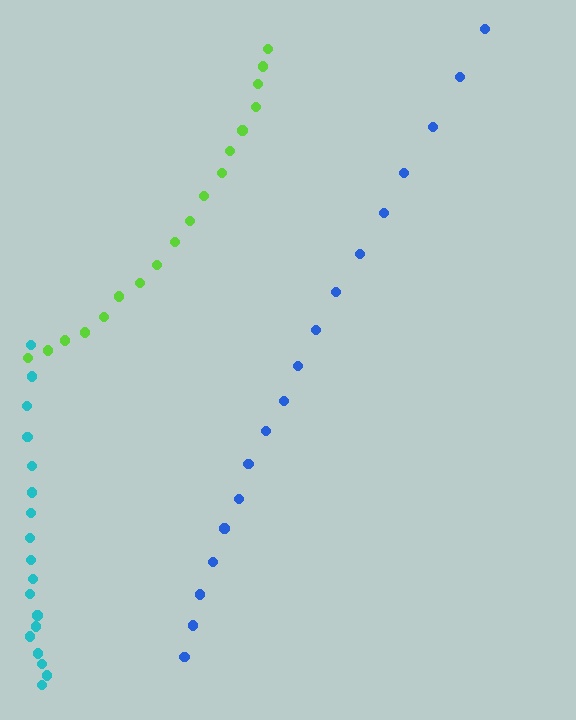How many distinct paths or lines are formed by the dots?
There are 3 distinct paths.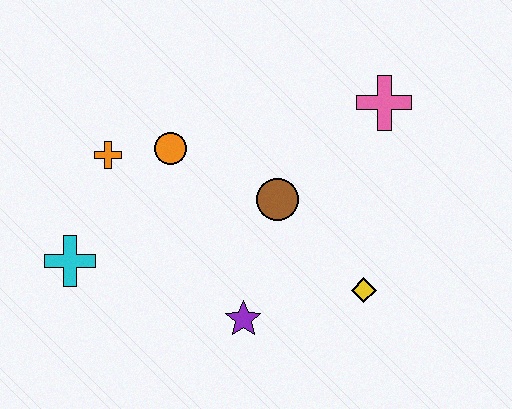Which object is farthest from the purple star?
The pink cross is farthest from the purple star.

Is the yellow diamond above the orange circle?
No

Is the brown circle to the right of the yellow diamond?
No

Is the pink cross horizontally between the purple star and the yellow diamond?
No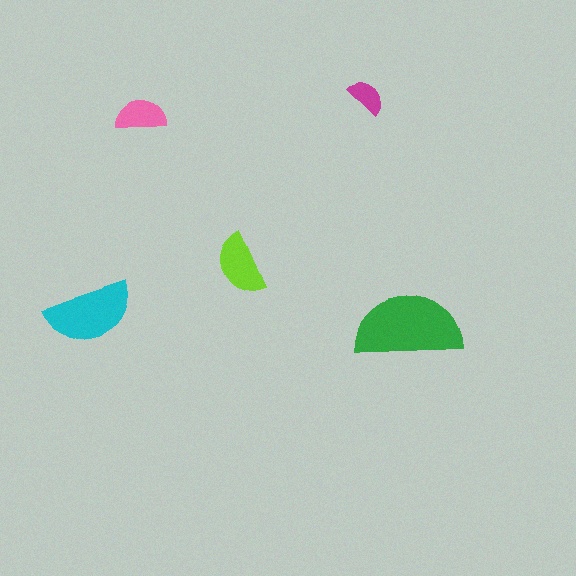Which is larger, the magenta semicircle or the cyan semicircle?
The cyan one.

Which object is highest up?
The magenta semicircle is topmost.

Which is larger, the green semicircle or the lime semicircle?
The green one.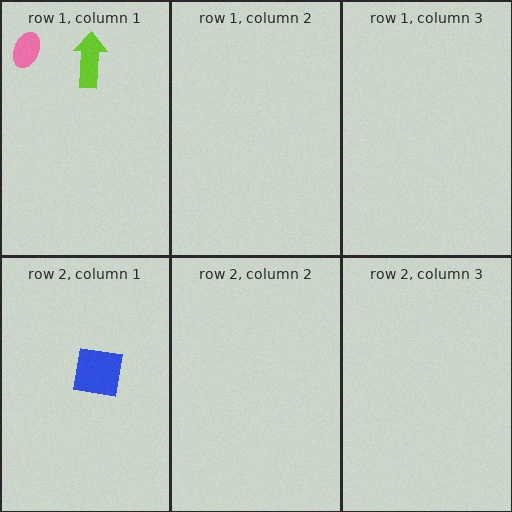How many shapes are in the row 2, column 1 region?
1.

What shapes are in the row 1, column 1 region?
The pink ellipse, the lime arrow.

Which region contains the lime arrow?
The row 1, column 1 region.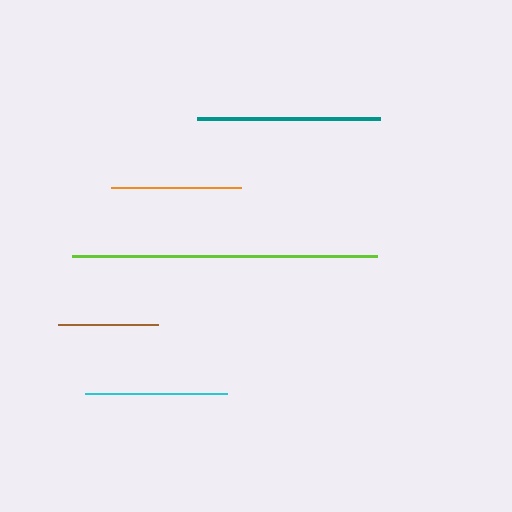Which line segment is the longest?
The lime line is the longest at approximately 305 pixels.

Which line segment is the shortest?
The brown line is the shortest at approximately 100 pixels.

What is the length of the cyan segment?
The cyan segment is approximately 142 pixels long.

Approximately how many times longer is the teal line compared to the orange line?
The teal line is approximately 1.4 times the length of the orange line.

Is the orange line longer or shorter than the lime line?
The lime line is longer than the orange line.